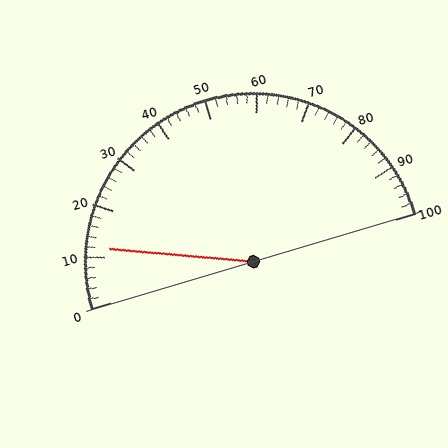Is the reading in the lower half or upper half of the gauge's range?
The reading is in the lower half of the range (0 to 100).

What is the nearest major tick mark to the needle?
The nearest major tick mark is 10.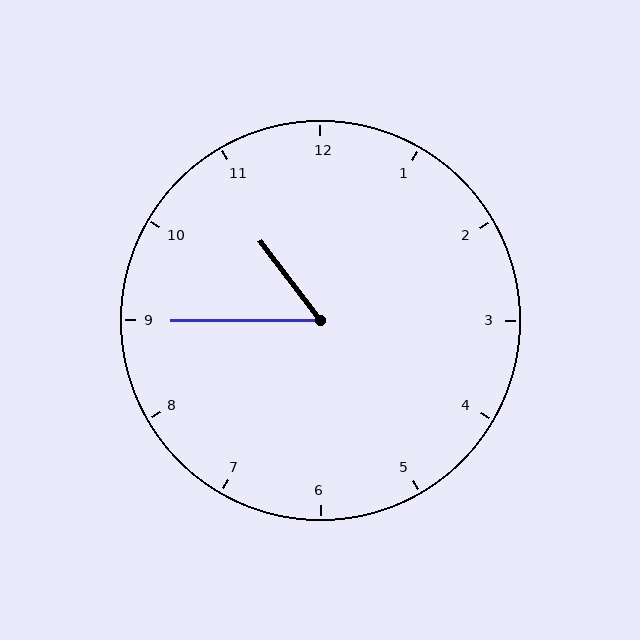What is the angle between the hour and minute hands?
Approximately 52 degrees.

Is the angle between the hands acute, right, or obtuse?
It is acute.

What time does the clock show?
10:45.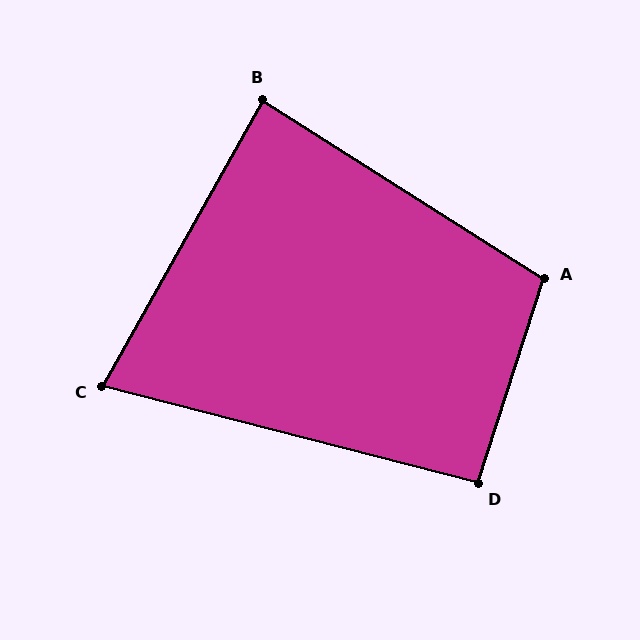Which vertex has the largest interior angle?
A, at approximately 105 degrees.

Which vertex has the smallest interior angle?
C, at approximately 75 degrees.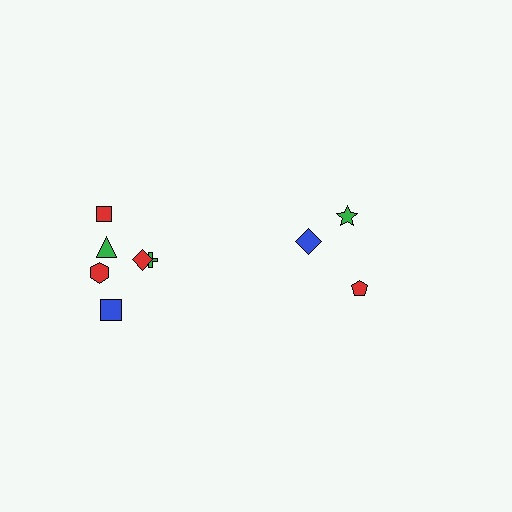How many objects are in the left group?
There are 6 objects.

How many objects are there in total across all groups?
There are 9 objects.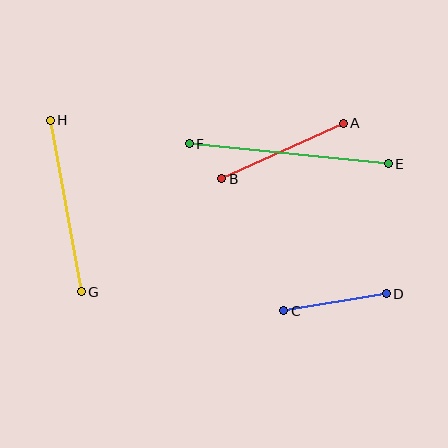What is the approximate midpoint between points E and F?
The midpoint is at approximately (289, 154) pixels.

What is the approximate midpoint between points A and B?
The midpoint is at approximately (283, 151) pixels.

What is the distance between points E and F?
The distance is approximately 200 pixels.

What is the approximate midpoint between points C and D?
The midpoint is at approximately (335, 302) pixels.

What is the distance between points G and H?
The distance is approximately 174 pixels.